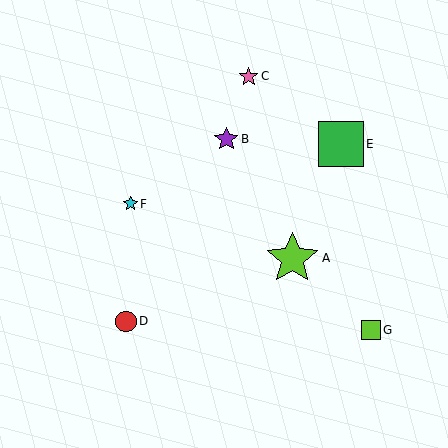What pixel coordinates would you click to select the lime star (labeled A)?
Click at (292, 258) to select the lime star A.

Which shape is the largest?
The lime star (labeled A) is the largest.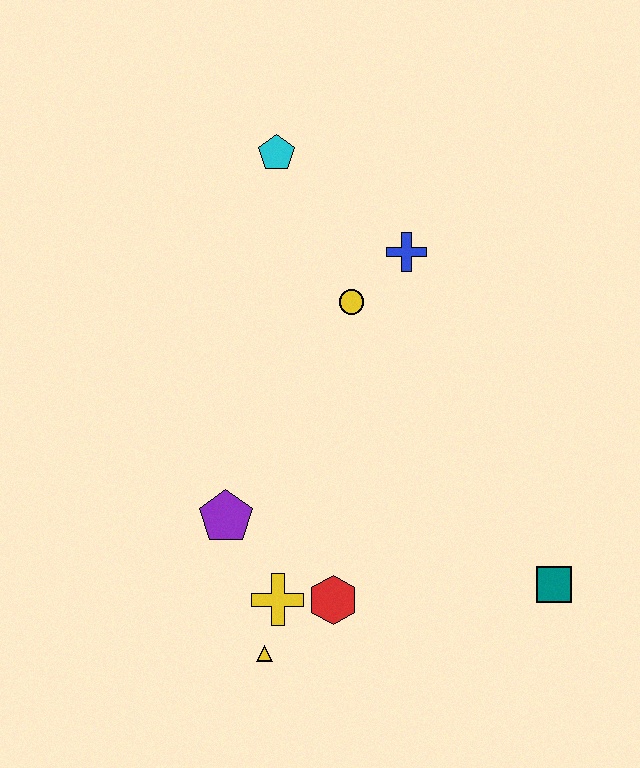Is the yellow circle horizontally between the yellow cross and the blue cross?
Yes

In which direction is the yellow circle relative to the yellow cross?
The yellow circle is above the yellow cross.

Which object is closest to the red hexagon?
The yellow cross is closest to the red hexagon.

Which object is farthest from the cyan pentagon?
The teal square is farthest from the cyan pentagon.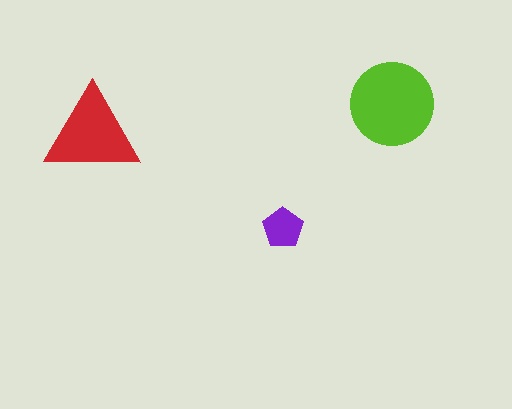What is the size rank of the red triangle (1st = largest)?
2nd.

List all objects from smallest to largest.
The purple pentagon, the red triangle, the lime circle.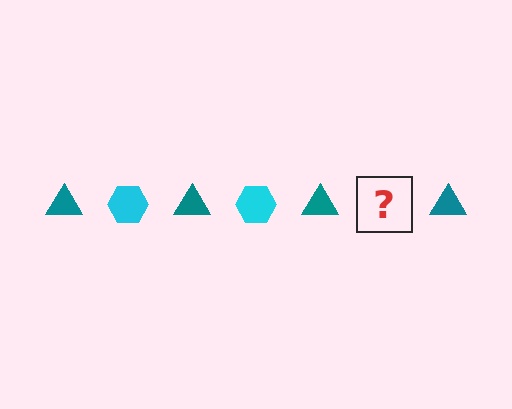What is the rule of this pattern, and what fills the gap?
The rule is that the pattern alternates between teal triangle and cyan hexagon. The gap should be filled with a cyan hexagon.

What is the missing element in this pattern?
The missing element is a cyan hexagon.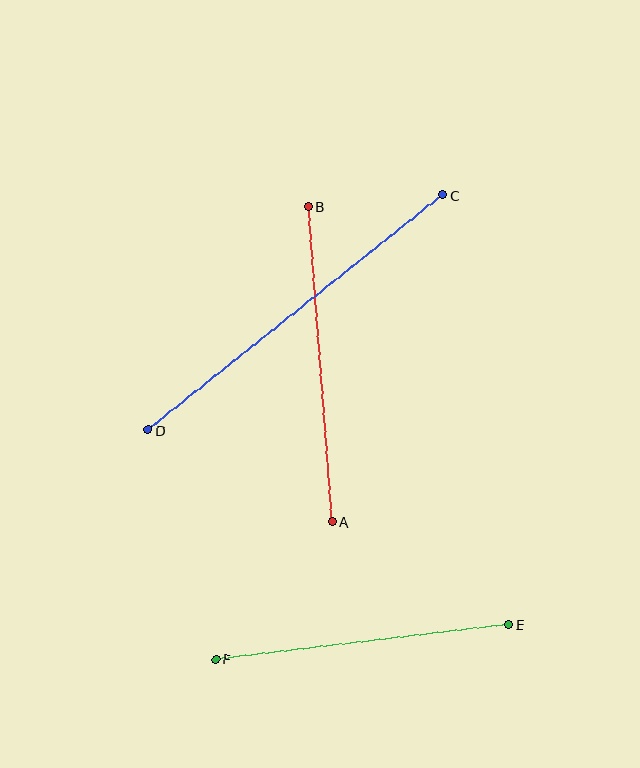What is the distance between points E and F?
The distance is approximately 294 pixels.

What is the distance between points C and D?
The distance is approximately 377 pixels.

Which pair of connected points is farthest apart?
Points C and D are farthest apart.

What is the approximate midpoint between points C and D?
The midpoint is at approximately (296, 312) pixels.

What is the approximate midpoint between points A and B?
The midpoint is at approximately (320, 364) pixels.